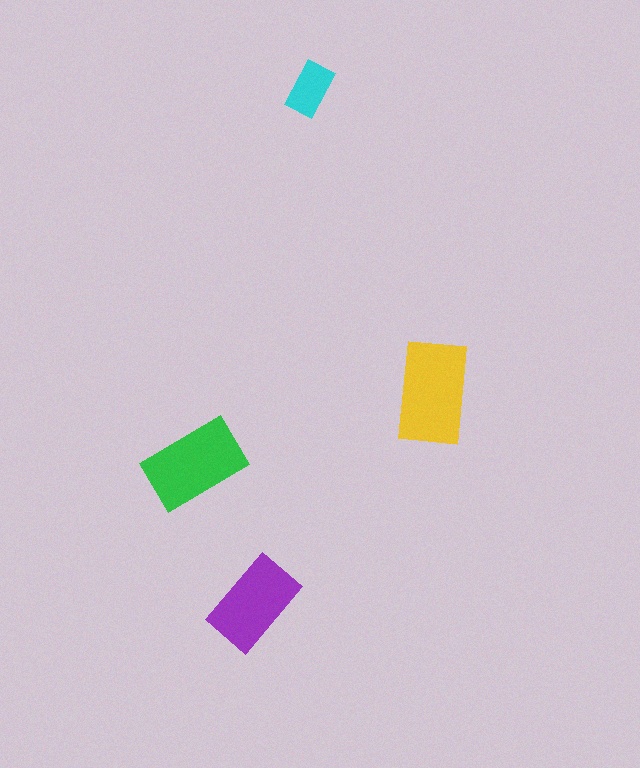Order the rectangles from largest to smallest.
the yellow one, the green one, the purple one, the cyan one.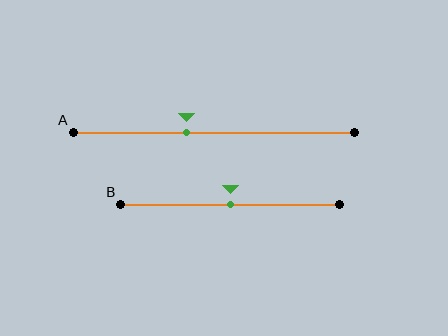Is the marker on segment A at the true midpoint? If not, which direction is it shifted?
No, the marker on segment A is shifted to the left by about 9% of the segment length.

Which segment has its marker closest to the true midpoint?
Segment B has its marker closest to the true midpoint.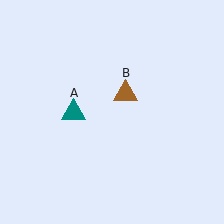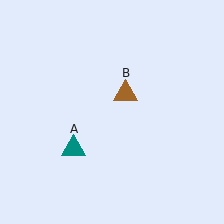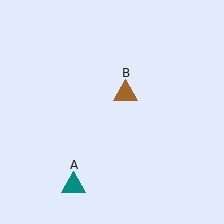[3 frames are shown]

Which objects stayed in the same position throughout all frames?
Brown triangle (object B) remained stationary.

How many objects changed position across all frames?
1 object changed position: teal triangle (object A).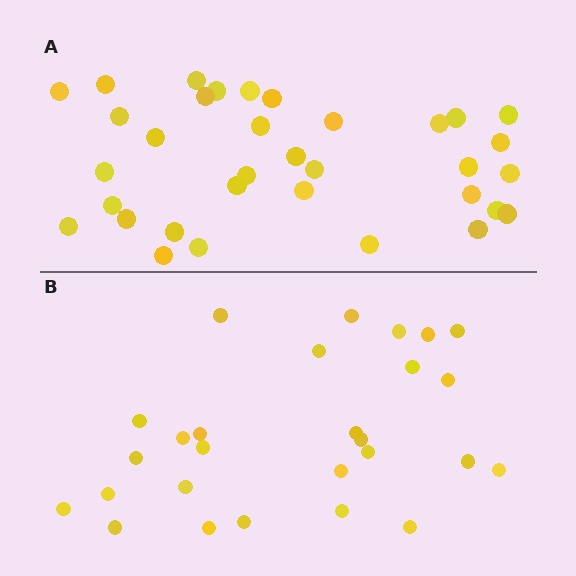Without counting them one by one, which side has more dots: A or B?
Region A (the top region) has more dots.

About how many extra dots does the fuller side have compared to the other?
Region A has roughly 8 or so more dots than region B.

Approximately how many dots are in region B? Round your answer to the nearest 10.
About 30 dots. (The exact count is 27, which rounds to 30.)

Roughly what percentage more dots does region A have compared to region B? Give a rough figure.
About 25% more.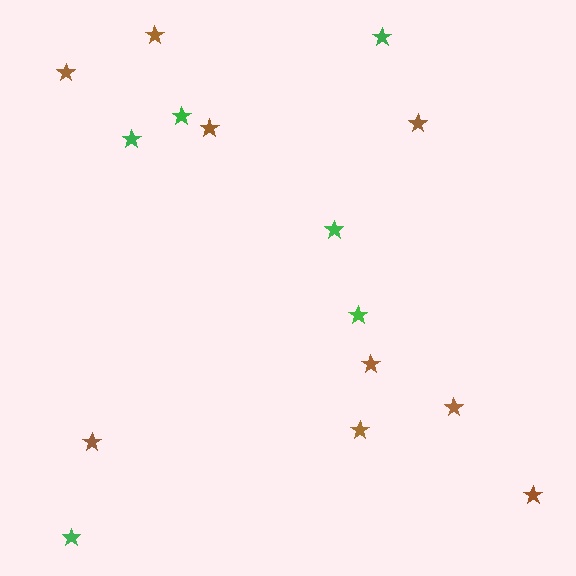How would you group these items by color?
There are 2 groups: one group of green stars (6) and one group of brown stars (9).